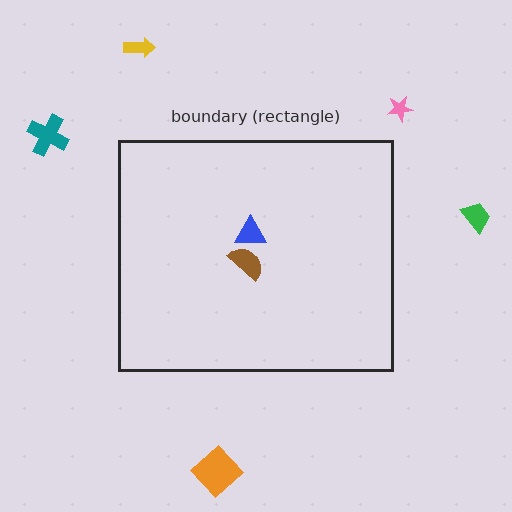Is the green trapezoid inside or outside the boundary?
Outside.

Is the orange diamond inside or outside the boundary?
Outside.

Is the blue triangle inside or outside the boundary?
Inside.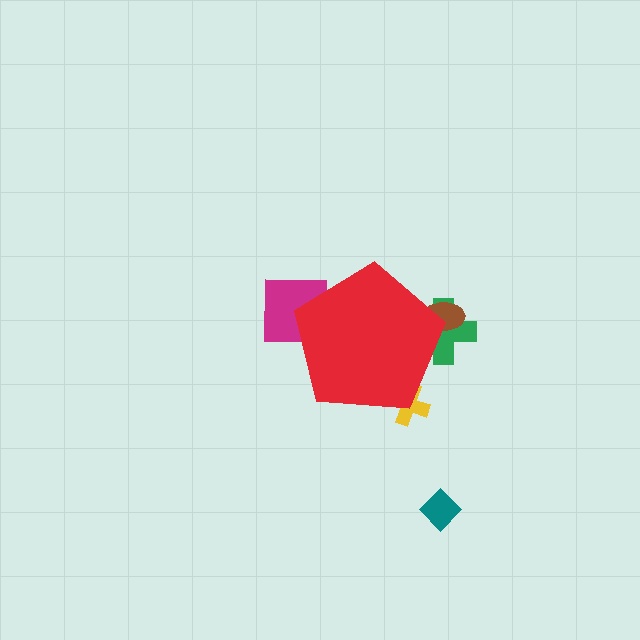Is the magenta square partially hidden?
Yes, the magenta square is partially hidden behind the red pentagon.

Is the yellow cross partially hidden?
Yes, the yellow cross is partially hidden behind the red pentagon.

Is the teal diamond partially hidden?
No, the teal diamond is fully visible.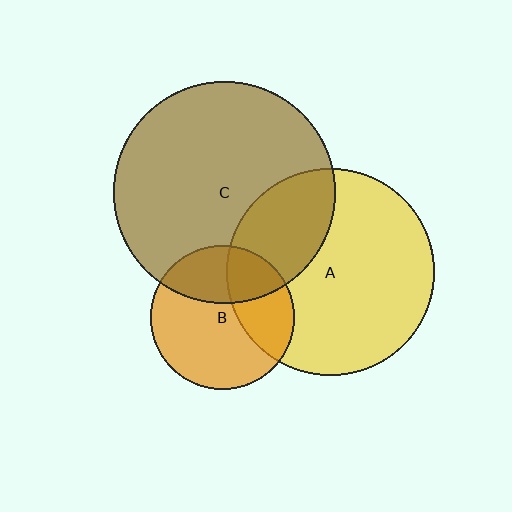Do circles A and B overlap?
Yes.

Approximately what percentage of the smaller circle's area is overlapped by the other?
Approximately 30%.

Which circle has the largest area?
Circle C (brown).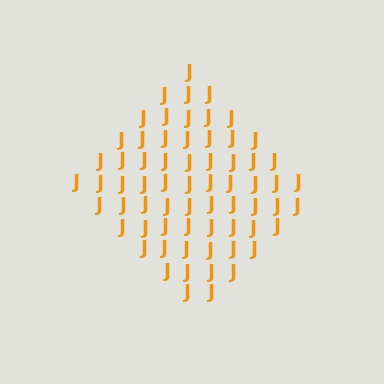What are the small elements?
The small elements are letter J's.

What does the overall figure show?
The overall figure shows a diamond.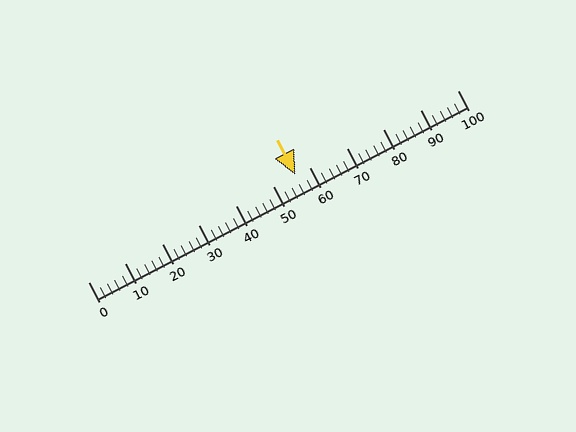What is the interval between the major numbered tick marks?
The major tick marks are spaced 10 units apart.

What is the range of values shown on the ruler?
The ruler shows values from 0 to 100.